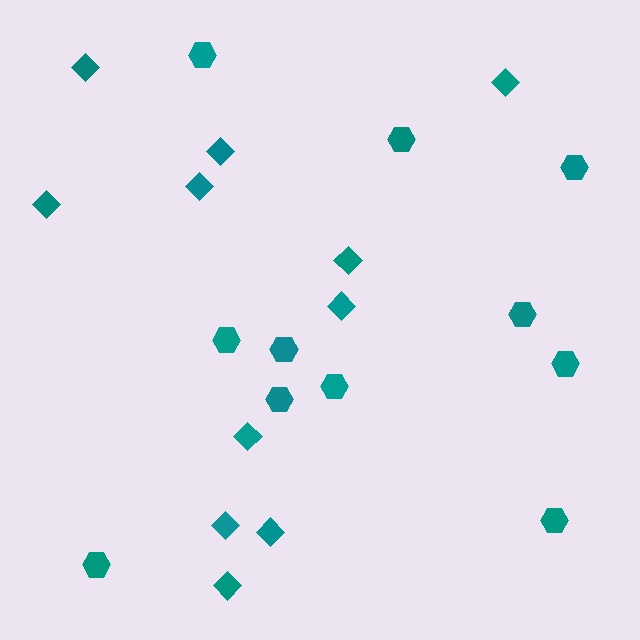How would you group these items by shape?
There are 2 groups: one group of hexagons (11) and one group of diamonds (11).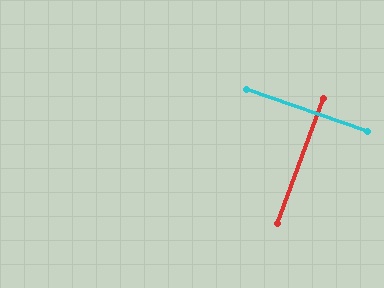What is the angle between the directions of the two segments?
Approximately 89 degrees.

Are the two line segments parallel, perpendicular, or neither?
Perpendicular — they meet at approximately 89°.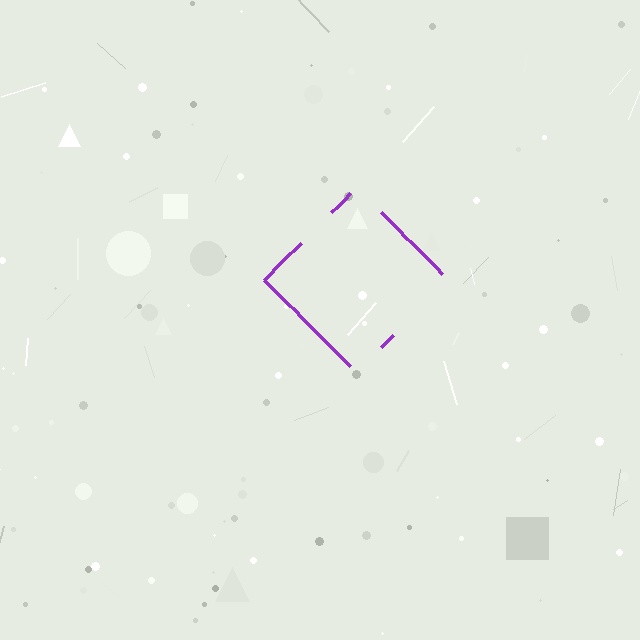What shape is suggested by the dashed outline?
The dashed outline suggests a diamond.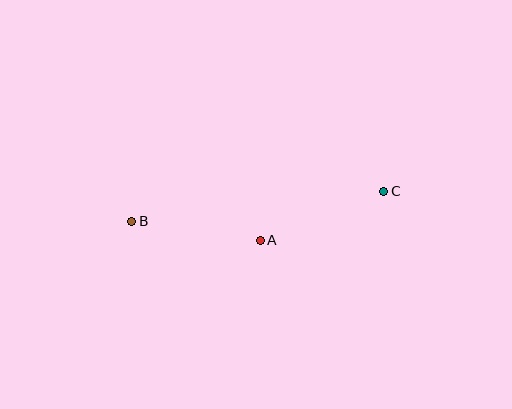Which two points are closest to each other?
Points A and B are closest to each other.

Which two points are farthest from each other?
Points B and C are farthest from each other.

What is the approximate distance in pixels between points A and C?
The distance between A and C is approximately 133 pixels.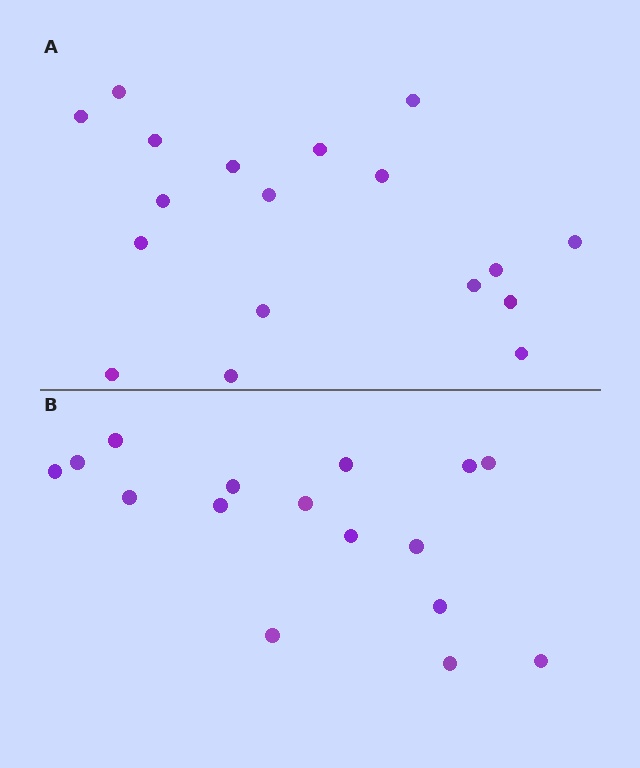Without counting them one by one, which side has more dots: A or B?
Region A (the top region) has more dots.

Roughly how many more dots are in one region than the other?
Region A has just a few more — roughly 2 or 3 more dots than region B.